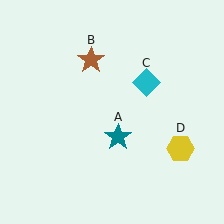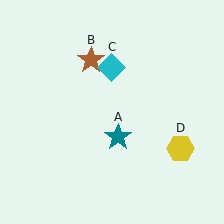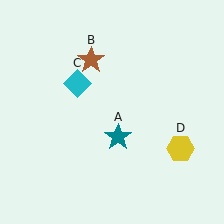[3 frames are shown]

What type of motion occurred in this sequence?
The cyan diamond (object C) rotated counterclockwise around the center of the scene.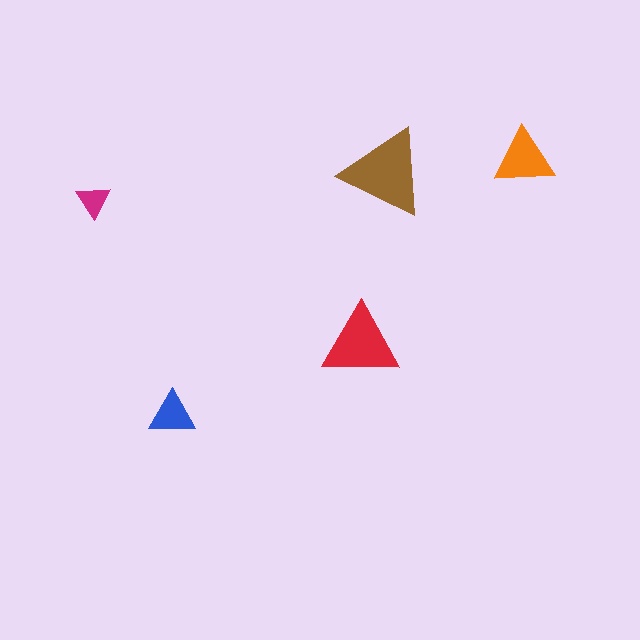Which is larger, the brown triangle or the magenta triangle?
The brown one.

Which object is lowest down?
The blue triangle is bottommost.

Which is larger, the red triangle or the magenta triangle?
The red one.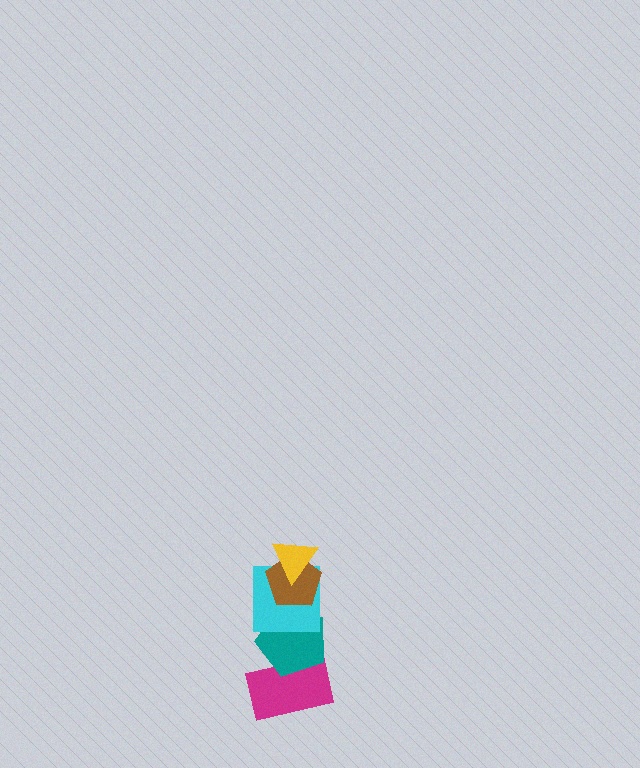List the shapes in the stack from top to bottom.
From top to bottom: the yellow triangle, the brown pentagon, the cyan square, the teal pentagon, the magenta rectangle.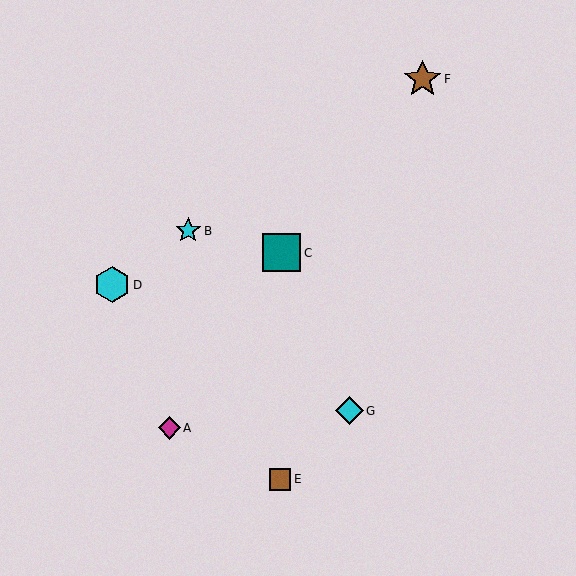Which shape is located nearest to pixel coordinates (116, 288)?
The cyan hexagon (labeled D) at (112, 285) is nearest to that location.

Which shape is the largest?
The teal square (labeled C) is the largest.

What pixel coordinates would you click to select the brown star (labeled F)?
Click at (423, 79) to select the brown star F.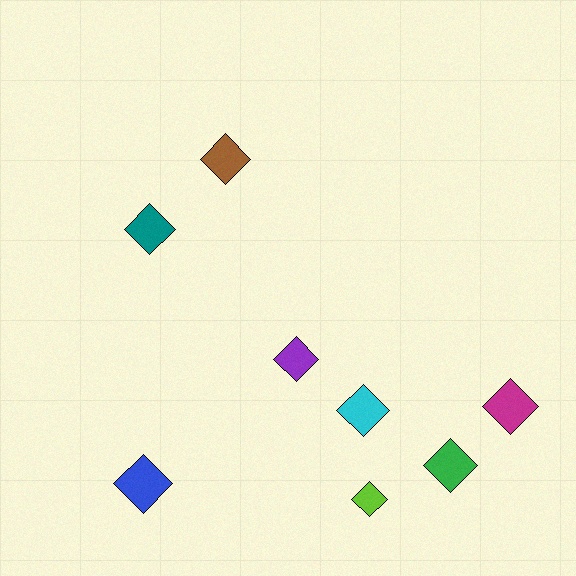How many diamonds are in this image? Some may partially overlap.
There are 8 diamonds.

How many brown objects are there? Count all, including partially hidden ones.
There is 1 brown object.